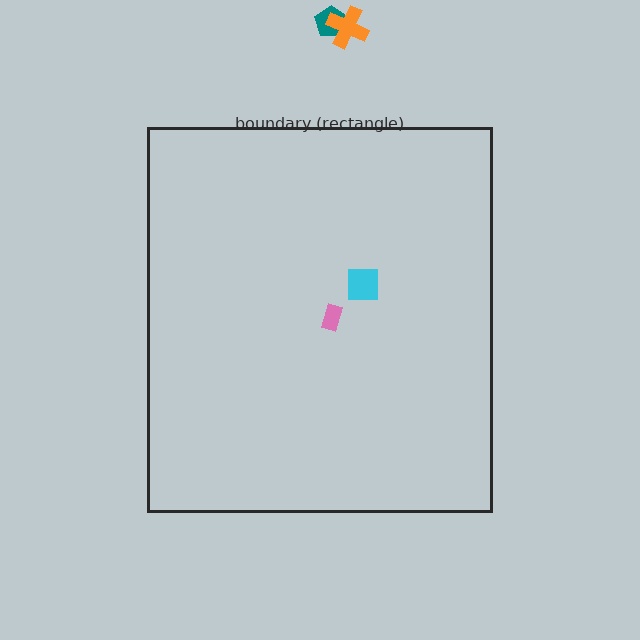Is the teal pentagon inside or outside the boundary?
Outside.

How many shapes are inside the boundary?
2 inside, 2 outside.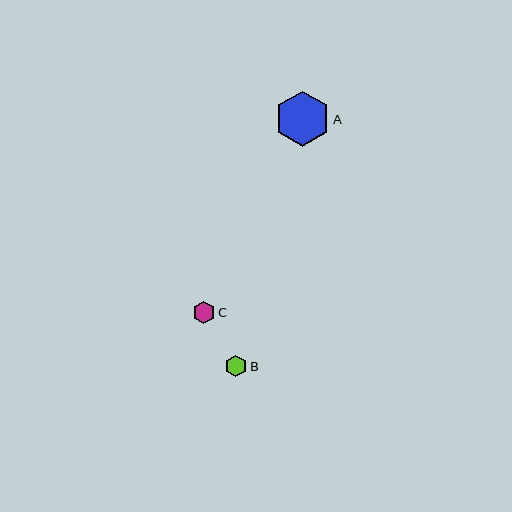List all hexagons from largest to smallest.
From largest to smallest: A, C, B.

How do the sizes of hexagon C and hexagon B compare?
Hexagon C and hexagon B are approximately the same size.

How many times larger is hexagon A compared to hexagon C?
Hexagon A is approximately 2.5 times the size of hexagon C.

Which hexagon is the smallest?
Hexagon B is the smallest with a size of approximately 21 pixels.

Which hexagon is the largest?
Hexagon A is the largest with a size of approximately 55 pixels.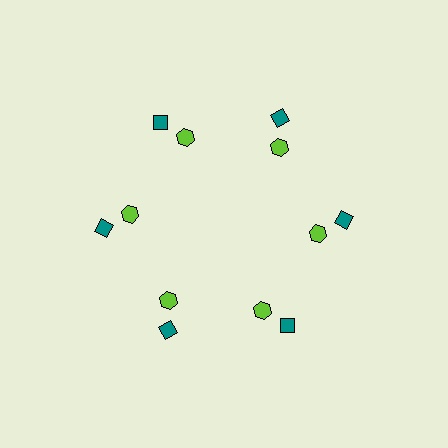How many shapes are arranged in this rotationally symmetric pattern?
There are 12 shapes, arranged in 6 groups of 2.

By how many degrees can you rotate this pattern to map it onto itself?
The pattern maps onto itself every 60 degrees of rotation.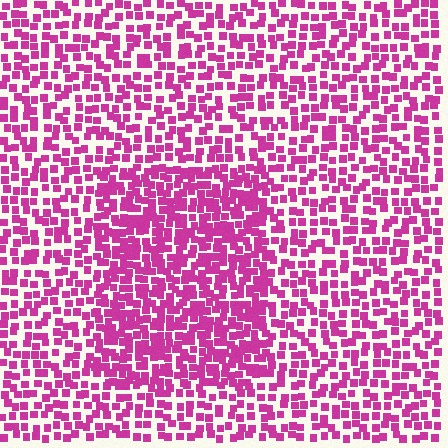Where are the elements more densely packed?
The elements are more densely packed inside the rectangle boundary.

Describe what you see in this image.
The image contains small magenta elements arranged at two different densities. A rectangle-shaped region is visible where the elements are more densely packed than the surrounding area.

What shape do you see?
I see a rectangle.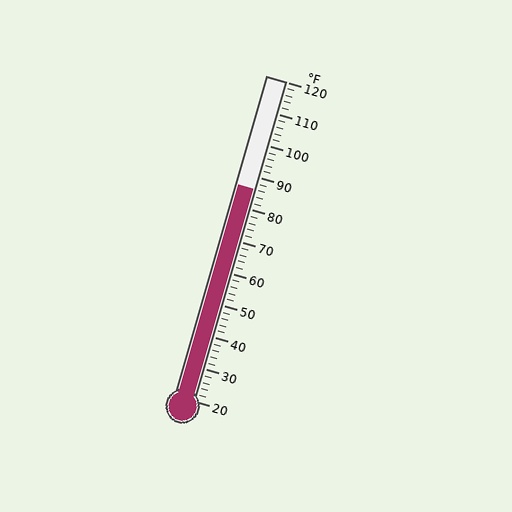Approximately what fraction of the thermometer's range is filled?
The thermometer is filled to approximately 65% of its range.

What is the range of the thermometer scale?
The thermometer scale ranges from 20°F to 120°F.